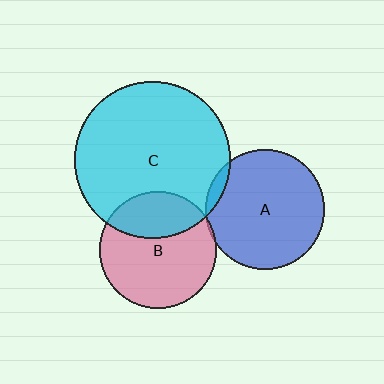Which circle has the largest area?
Circle C (cyan).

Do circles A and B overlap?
Yes.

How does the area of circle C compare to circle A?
Approximately 1.7 times.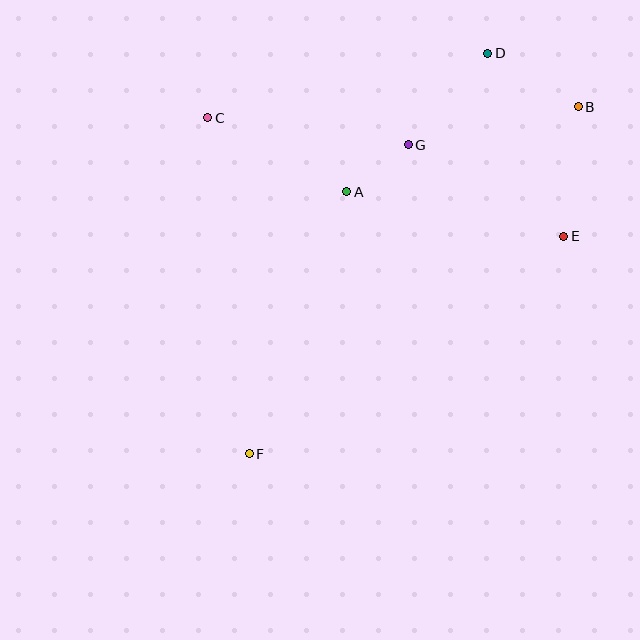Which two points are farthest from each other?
Points B and F are farthest from each other.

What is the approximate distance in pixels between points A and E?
The distance between A and E is approximately 222 pixels.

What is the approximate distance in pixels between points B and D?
The distance between B and D is approximately 105 pixels.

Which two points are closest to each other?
Points A and G are closest to each other.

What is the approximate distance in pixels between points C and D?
The distance between C and D is approximately 287 pixels.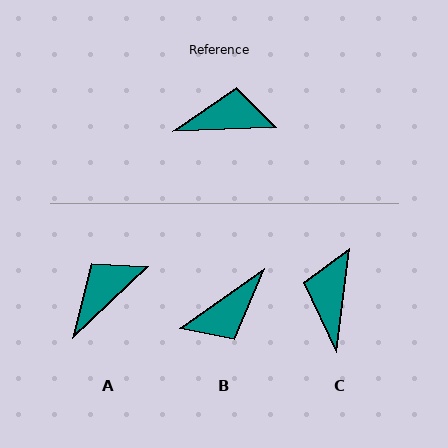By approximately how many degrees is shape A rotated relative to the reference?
Approximately 41 degrees counter-clockwise.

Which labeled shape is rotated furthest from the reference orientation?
B, about 147 degrees away.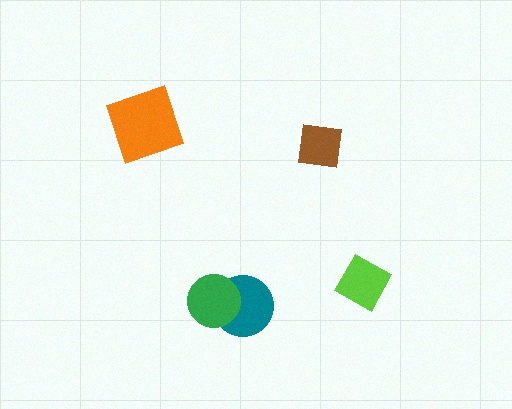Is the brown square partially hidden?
No, no other shape covers it.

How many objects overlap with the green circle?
1 object overlaps with the green circle.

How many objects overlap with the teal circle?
1 object overlaps with the teal circle.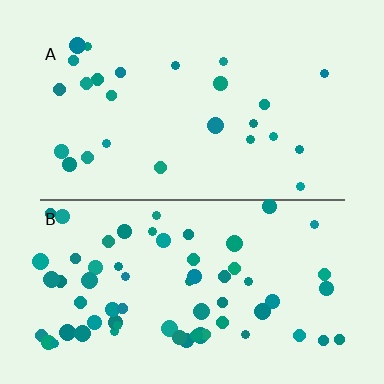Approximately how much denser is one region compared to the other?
Approximately 2.5× — region B over region A.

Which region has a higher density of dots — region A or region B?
B (the bottom).